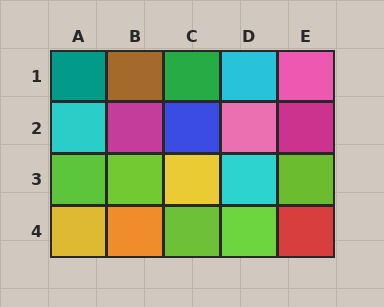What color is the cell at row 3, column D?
Cyan.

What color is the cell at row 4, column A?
Yellow.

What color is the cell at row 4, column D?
Lime.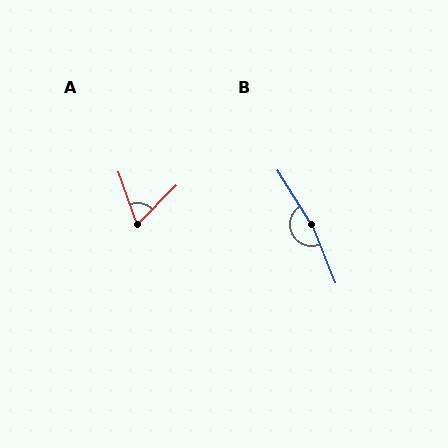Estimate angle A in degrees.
Approximately 64 degrees.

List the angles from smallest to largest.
A (64°), B (169°).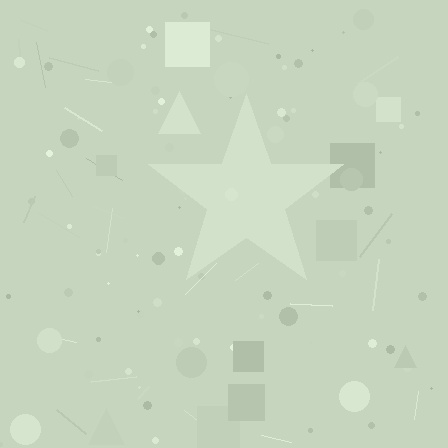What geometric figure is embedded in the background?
A star is embedded in the background.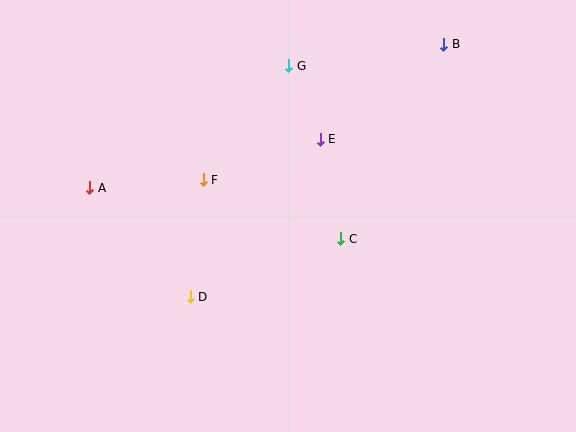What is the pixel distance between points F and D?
The distance between F and D is 118 pixels.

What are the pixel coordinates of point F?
Point F is at (203, 180).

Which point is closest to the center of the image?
Point C at (341, 239) is closest to the center.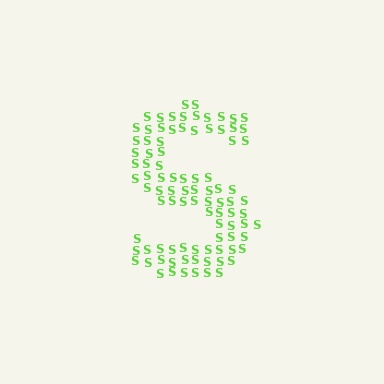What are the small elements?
The small elements are letter S's.